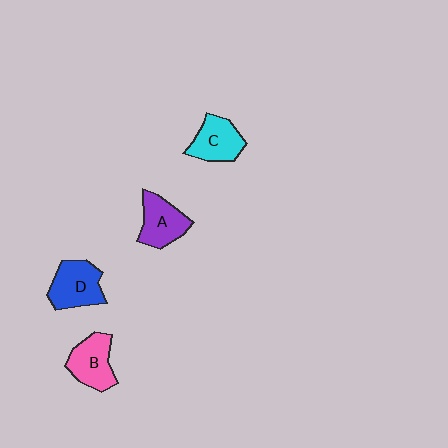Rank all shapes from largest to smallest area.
From largest to smallest: D (blue), B (pink), A (purple), C (cyan).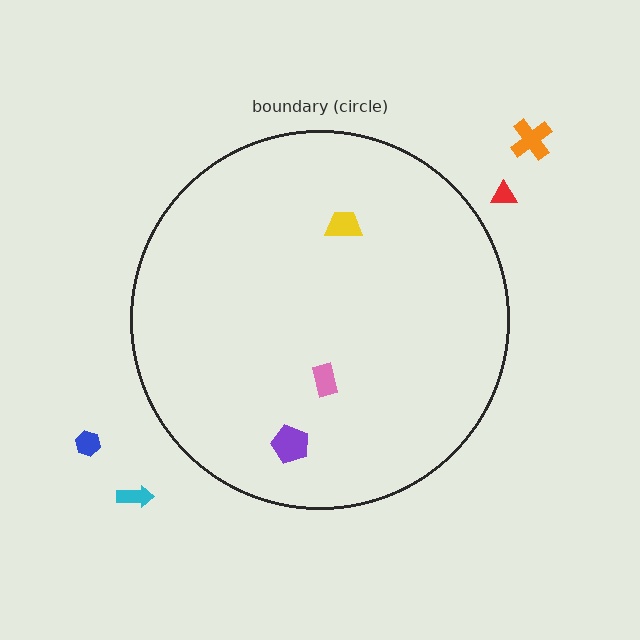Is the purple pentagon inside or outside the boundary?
Inside.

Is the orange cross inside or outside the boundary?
Outside.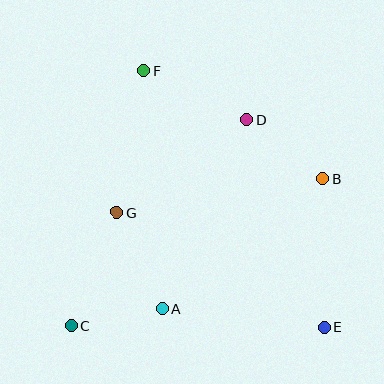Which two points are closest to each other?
Points A and C are closest to each other.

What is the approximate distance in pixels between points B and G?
The distance between B and G is approximately 209 pixels.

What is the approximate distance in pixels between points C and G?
The distance between C and G is approximately 122 pixels.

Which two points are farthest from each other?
Points E and F are farthest from each other.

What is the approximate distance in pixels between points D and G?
The distance between D and G is approximately 160 pixels.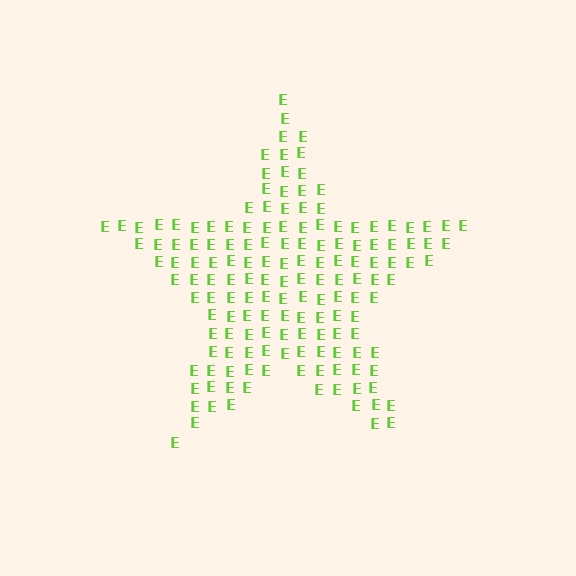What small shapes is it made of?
It is made of small letter E's.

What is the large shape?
The large shape is a star.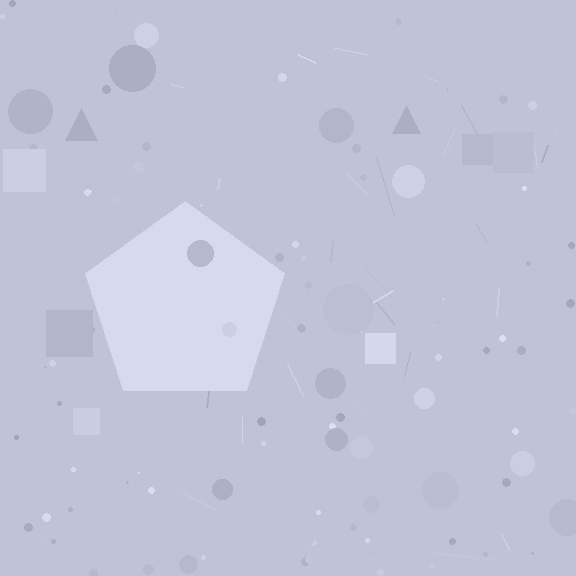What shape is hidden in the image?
A pentagon is hidden in the image.